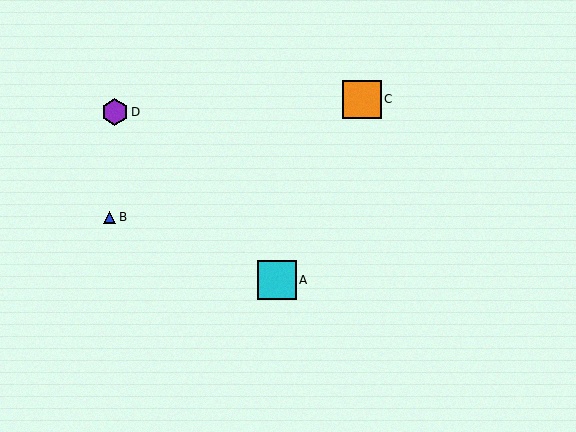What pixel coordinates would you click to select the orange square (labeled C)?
Click at (362, 100) to select the orange square C.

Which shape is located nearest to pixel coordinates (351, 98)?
The orange square (labeled C) at (362, 100) is nearest to that location.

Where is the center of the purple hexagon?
The center of the purple hexagon is at (115, 112).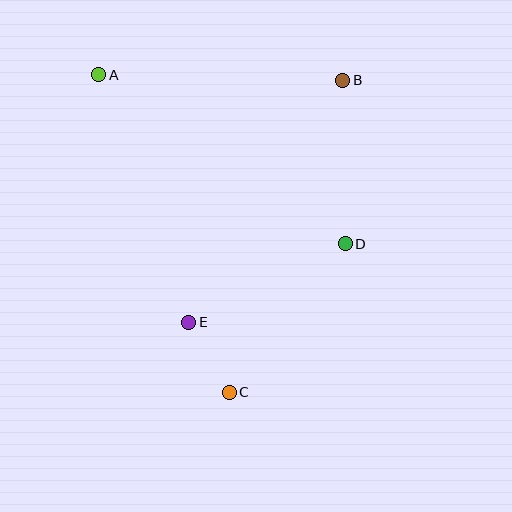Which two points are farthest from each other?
Points A and C are farthest from each other.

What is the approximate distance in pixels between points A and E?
The distance between A and E is approximately 263 pixels.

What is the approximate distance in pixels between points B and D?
The distance between B and D is approximately 163 pixels.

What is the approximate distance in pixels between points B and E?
The distance between B and E is approximately 287 pixels.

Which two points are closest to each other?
Points C and E are closest to each other.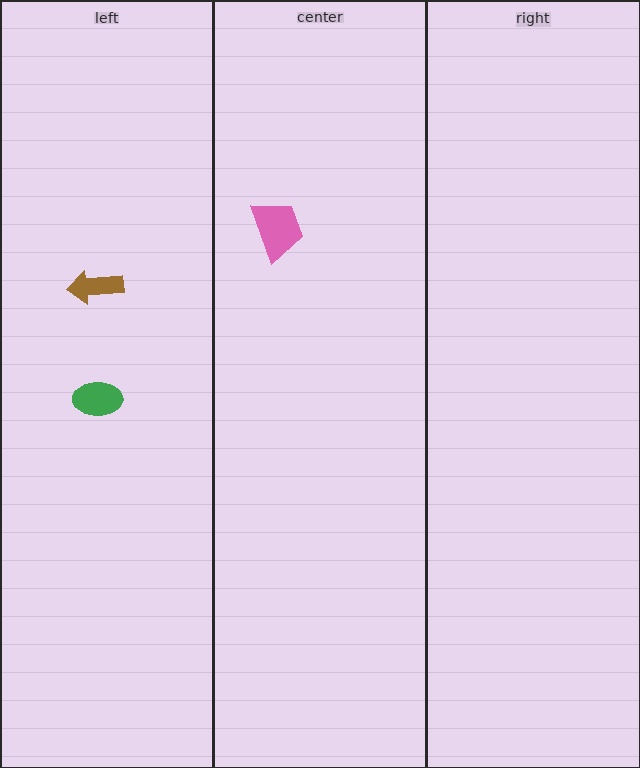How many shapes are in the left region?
2.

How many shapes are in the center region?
1.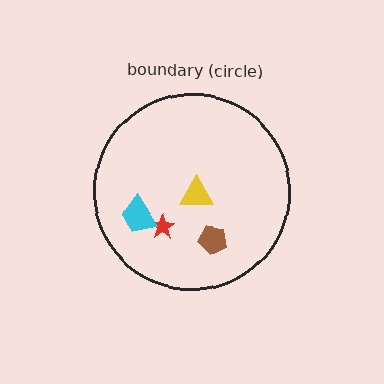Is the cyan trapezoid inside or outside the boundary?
Inside.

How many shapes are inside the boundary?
4 inside, 0 outside.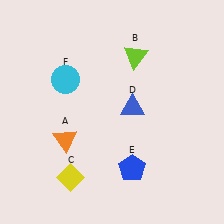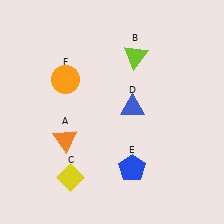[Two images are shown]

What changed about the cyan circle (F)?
In Image 1, F is cyan. In Image 2, it changed to orange.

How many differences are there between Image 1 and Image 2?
There is 1 difference between the two images.